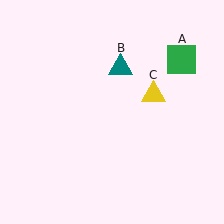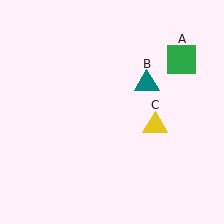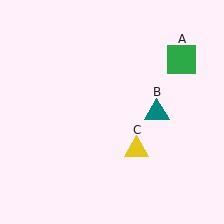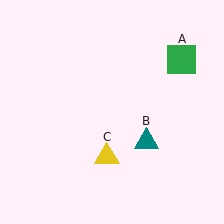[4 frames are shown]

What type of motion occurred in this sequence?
The teal triangle (object B), yellow triangle (object C) rotated clockwise around the center of the scene.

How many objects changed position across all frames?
2 objects changed position: teal triangle (object B), yellow triangle (object C).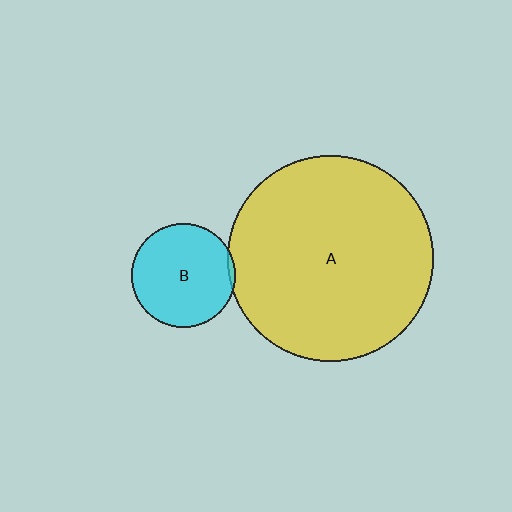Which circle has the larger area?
Circle A (yellow).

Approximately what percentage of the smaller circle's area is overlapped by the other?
Approximately 5%.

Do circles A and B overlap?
Yes.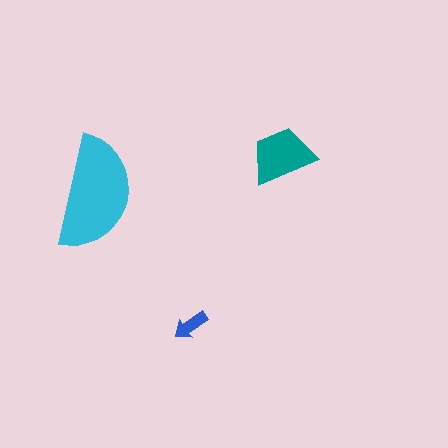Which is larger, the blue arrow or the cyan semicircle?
The cyan semicircle.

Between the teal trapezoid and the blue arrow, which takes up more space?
The teal trapezoid.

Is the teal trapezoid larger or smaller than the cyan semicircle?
Smaller.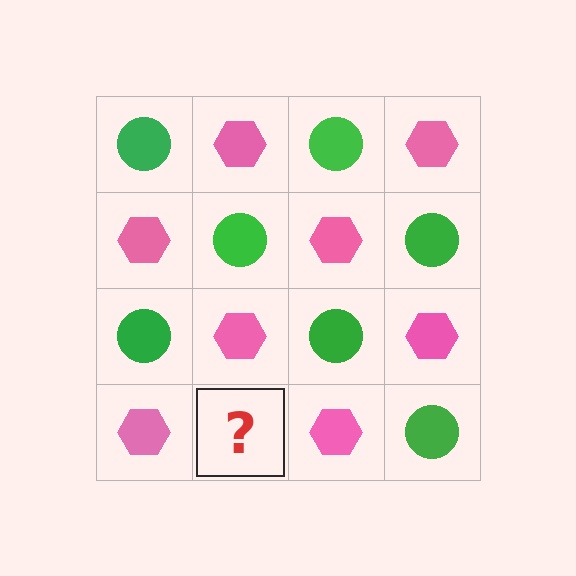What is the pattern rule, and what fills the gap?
The rule is that it alternates green circle and pink hexagon in a checkerboard pattern. The gap should be filled with a green circle.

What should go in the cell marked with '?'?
The missing cell should contain a green circle.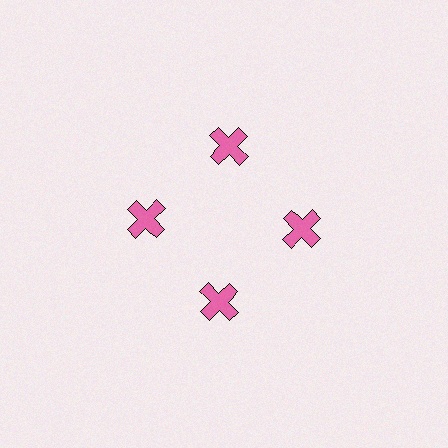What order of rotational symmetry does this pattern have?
This pattern has 4-fold rotational symmetry.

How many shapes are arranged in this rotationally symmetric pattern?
There are 4 shapes, arranged in 4 groups of 1.